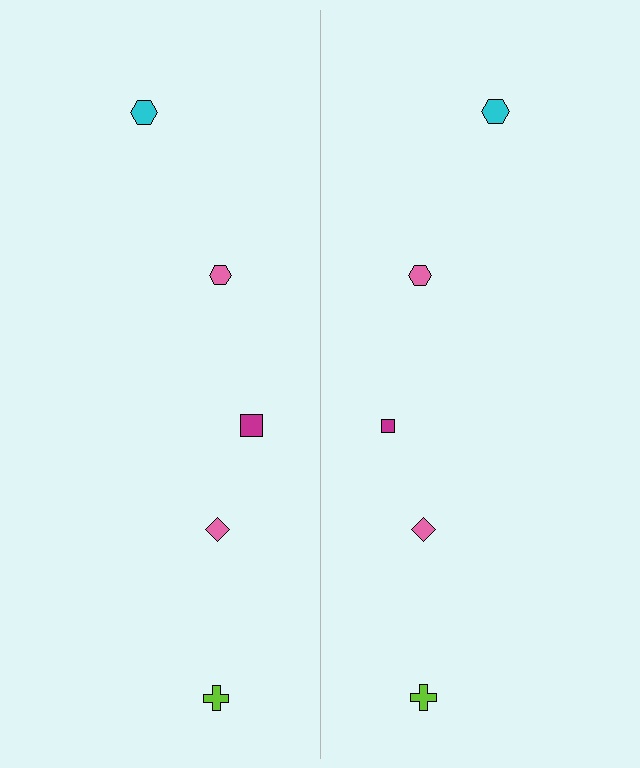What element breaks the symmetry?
The magenta square on the right side has a different size than its mirror counterpart.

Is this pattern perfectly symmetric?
No, the pattern is not perfectly symmetric. The magenta square on the right side has a different size than its mirror counterpart.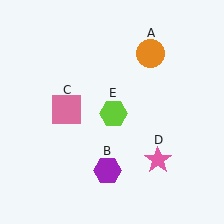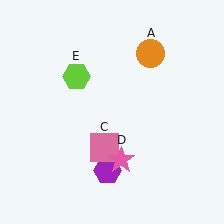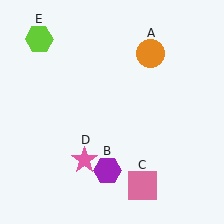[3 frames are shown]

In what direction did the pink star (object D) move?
The pink star (object D) moved left.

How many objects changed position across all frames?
3 objects changed position: pink square (object C), pink star (object D), lime hexagon (object E).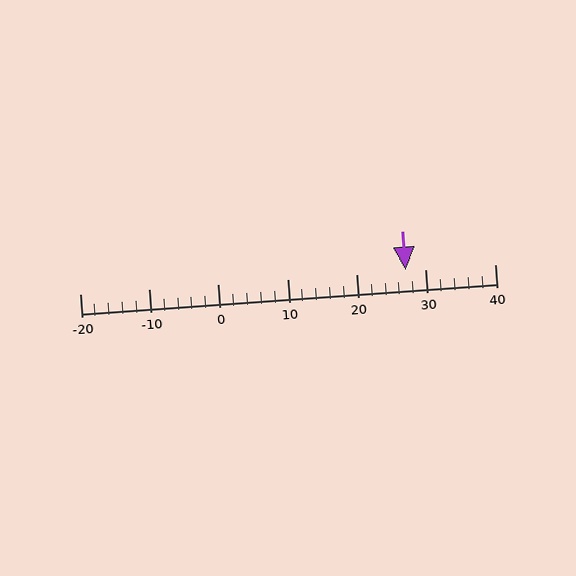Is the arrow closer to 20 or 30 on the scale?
The arrow is closer to 30.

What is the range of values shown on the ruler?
The ruler shows values from -20 to 40.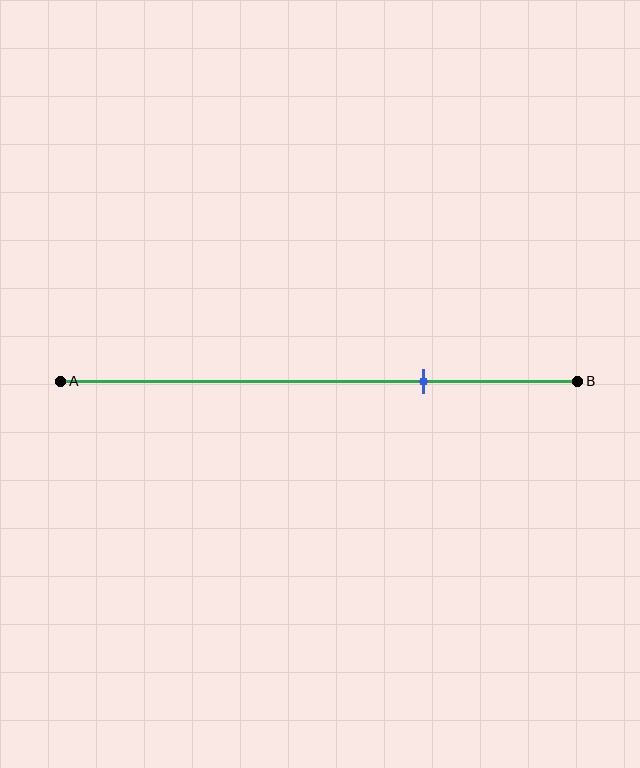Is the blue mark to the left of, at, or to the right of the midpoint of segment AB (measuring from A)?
The blue mark is to the right of the midpoint of segment AB.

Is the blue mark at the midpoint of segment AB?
No, the mark is at about 70% from A, not at the 50% midpoint.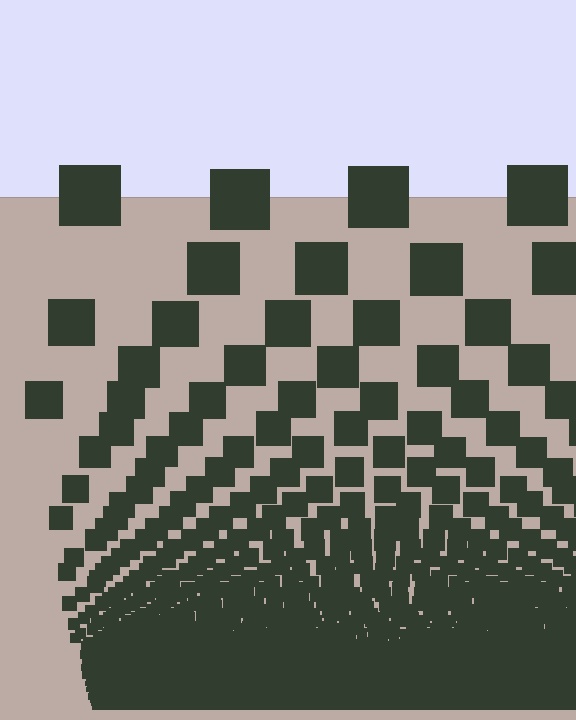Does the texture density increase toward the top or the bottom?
Density increases toward the bottom.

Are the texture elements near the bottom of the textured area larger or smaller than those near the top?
Smaller. The gradient is inverted — elements near the bottom are smaller and denser.